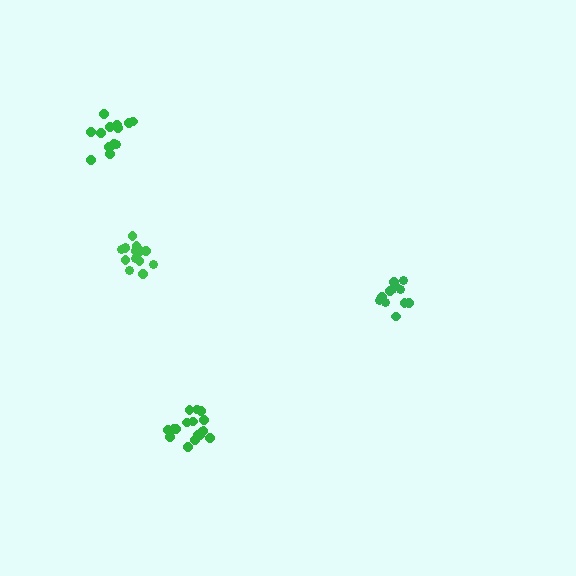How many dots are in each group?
Group 1: 17 dots, Group 2: 14 dots, Group 3: 13 dots, Group 4: 14 dots (58 total).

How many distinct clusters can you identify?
There are 4 distinct clusters.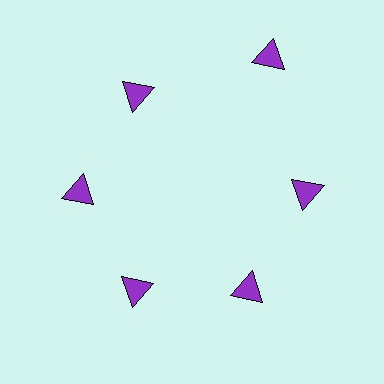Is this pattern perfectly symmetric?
No. The 6 purple triangles are arranged in a ring, but one element near the 1 o'clock position is pushed outward from the center, breaking the 6-fold rotational symmetry.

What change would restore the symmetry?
The symmetry would be restored by moving it inward, back onto the ring so that all 6 triangles sit at equal angles and equal distance from the center.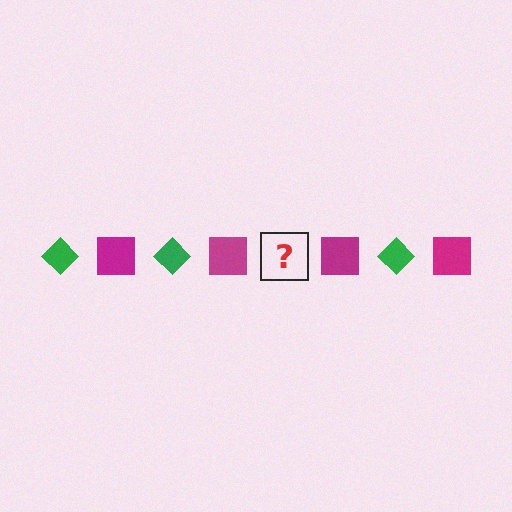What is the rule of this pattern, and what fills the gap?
The rule is that the pattern alternates between green diamond and magenta square. The gap should be filled with a green diamond.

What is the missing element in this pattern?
The missing element is a green diamond.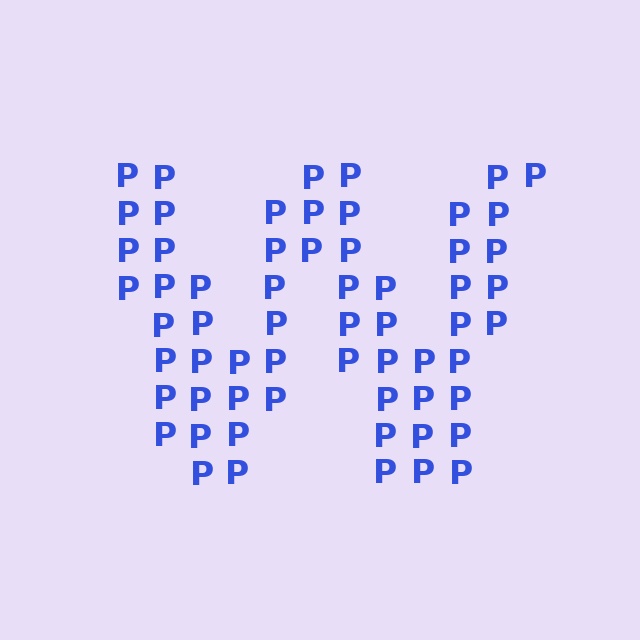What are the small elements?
The small elements are letter P's.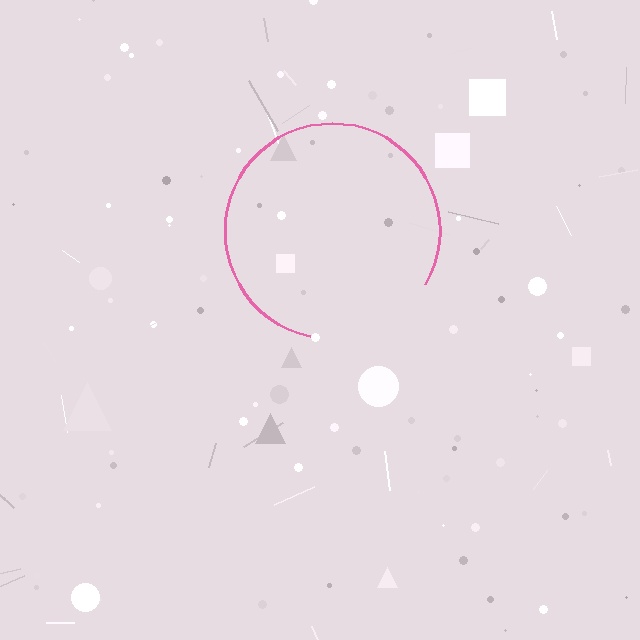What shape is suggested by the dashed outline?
The dashed outline suggests a circle.